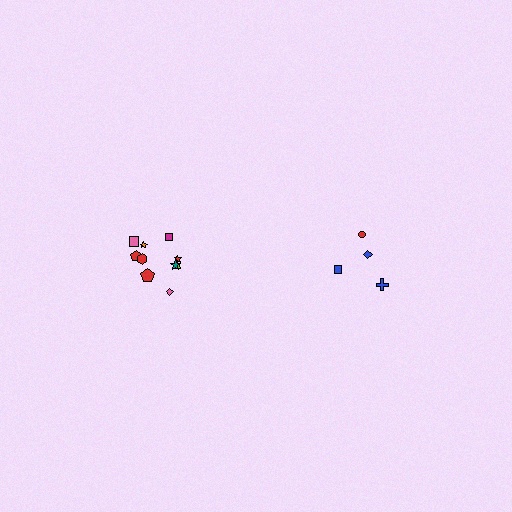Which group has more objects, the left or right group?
The left group.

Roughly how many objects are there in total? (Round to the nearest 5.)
Roughly 15 objects in total.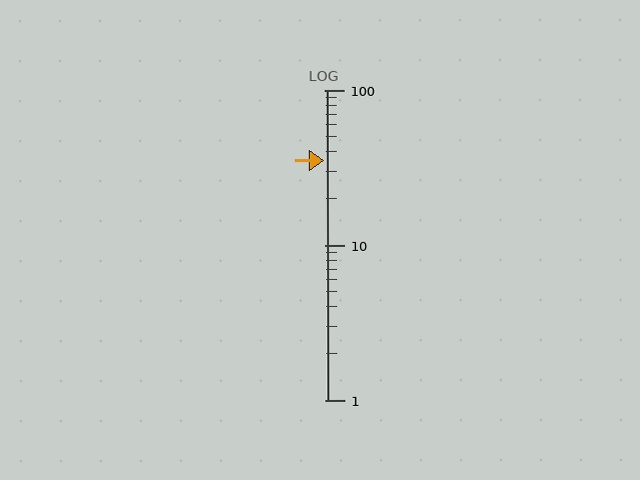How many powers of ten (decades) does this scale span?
The scale spans 2 decades, from 1 to 100.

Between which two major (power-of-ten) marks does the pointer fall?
The pointer is between 10 and 100.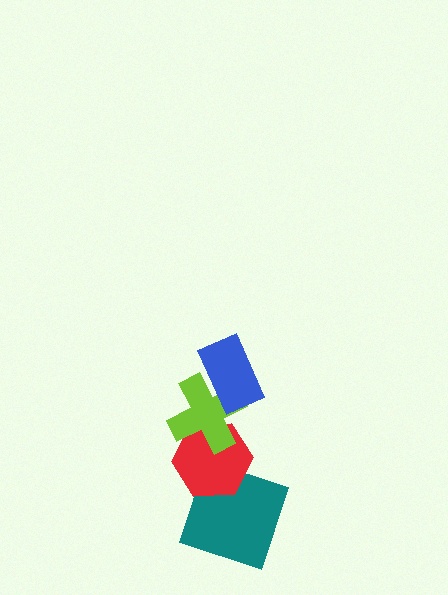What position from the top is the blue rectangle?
The blue rectangle is 1st from the top.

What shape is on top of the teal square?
The red hexagon is on top of the teal square.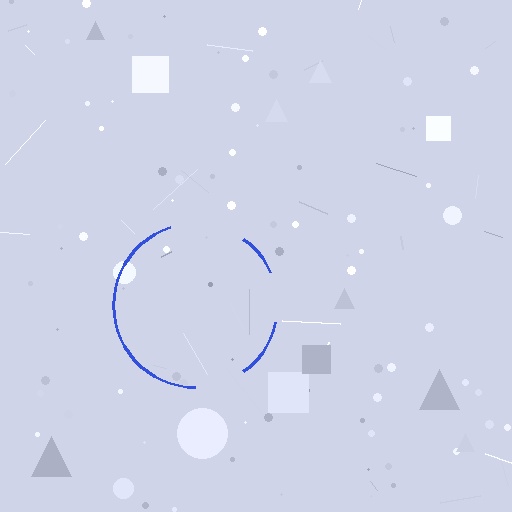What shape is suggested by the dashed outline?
The dashed outline suggests a circle.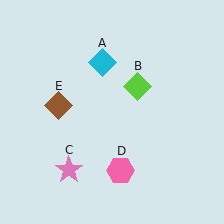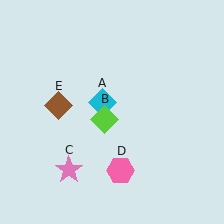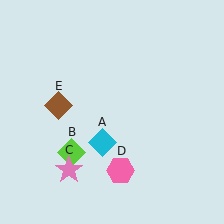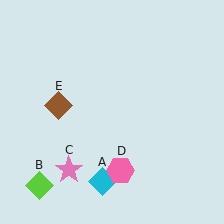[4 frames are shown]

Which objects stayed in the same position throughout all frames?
Pink star (object C) and pink hexagon (object D) and brown diamond (object E) remained stationary.